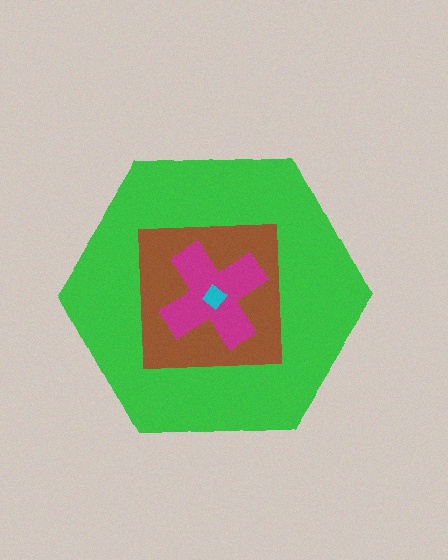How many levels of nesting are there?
4.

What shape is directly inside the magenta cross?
The cyan diamond.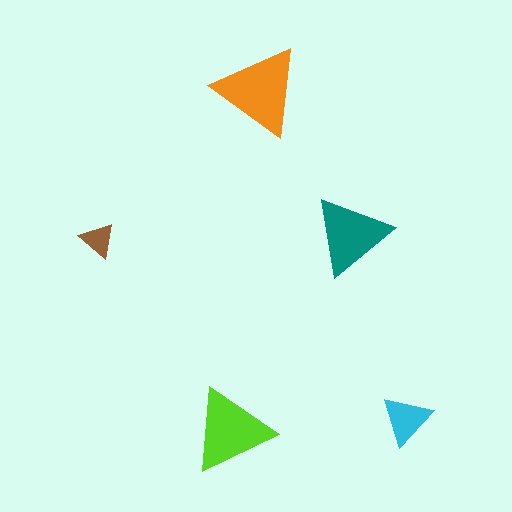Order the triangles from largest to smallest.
the orange one, the lime one, the teal one, the cyan one, the brown one.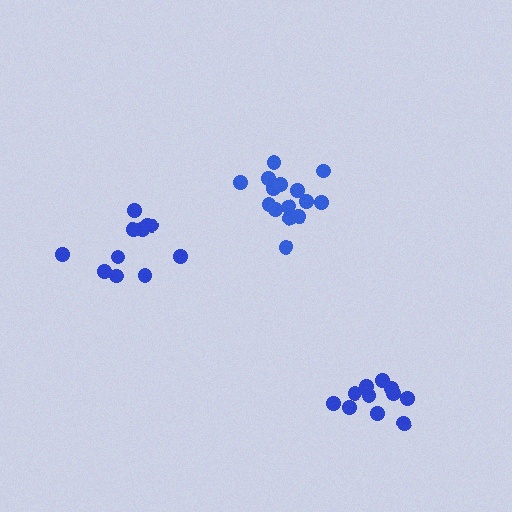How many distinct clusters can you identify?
There are 3 distinct clusters.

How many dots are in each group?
Group 1: 11 dots, Group 2: 15 dots, Group 3: 11 dots (37 total).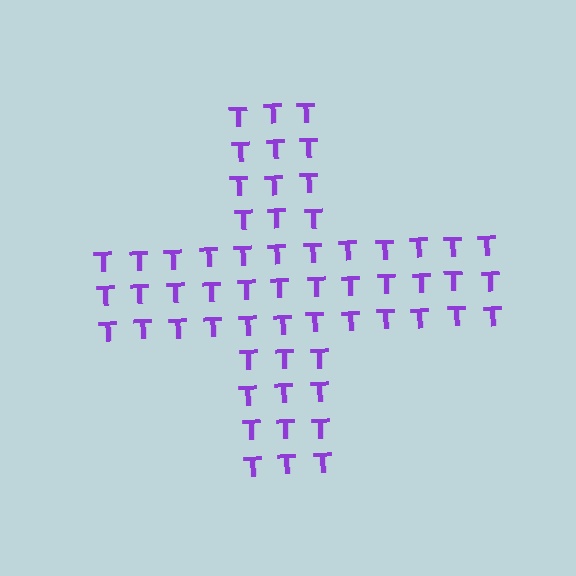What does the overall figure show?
The overall figure shows a cross.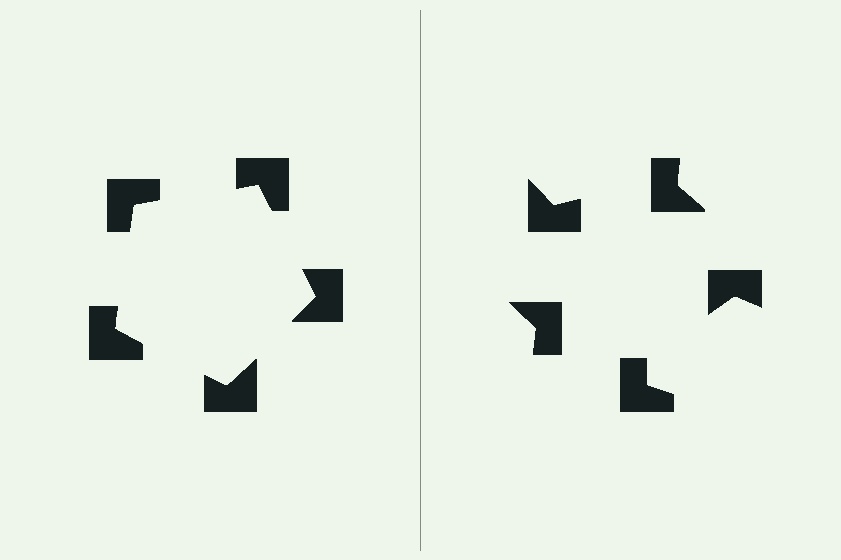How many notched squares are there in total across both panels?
10 — 5 on each side.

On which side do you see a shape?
An illusory pentagon appears on the left side. On the right side the wedge cuts are rotated, so no coherent shape forms.